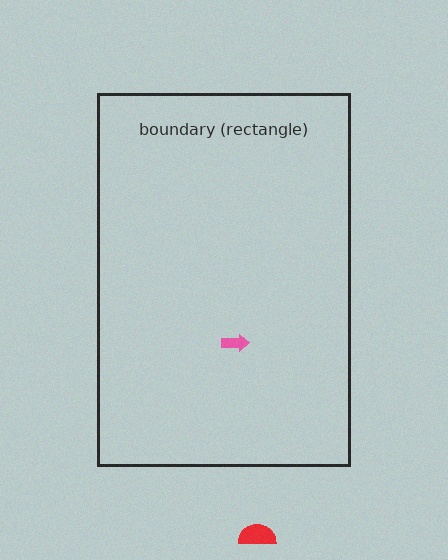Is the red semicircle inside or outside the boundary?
Outside.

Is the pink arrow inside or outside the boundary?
Inside.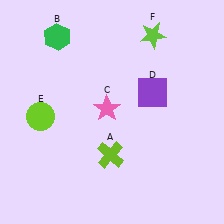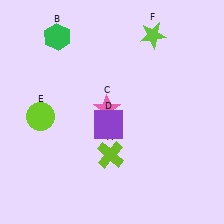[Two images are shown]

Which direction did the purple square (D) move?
The purple square (D) moved left.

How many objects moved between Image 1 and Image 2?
1 object moved between the two images.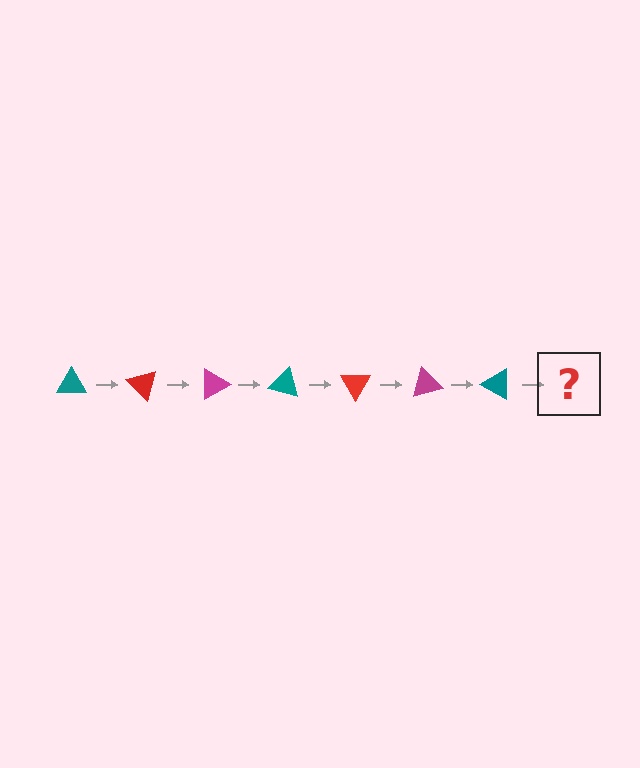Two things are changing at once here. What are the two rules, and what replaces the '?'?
The two rules are that it rotates 45 degrees each step and the color cycles through teal, red, and magenta. The '?' should be a red triangle, rotated 315 degrees from the start.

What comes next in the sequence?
The next element should be a red triangle, rotated 315 degrees from the start.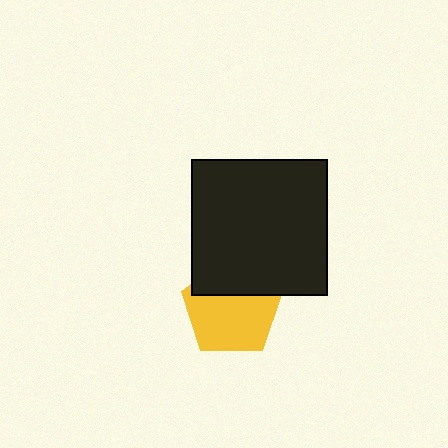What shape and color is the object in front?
The object in front is a black square.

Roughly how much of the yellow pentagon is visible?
Most of it is visible (roughly 67%).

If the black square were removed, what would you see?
You would see the complete yellow pentagon.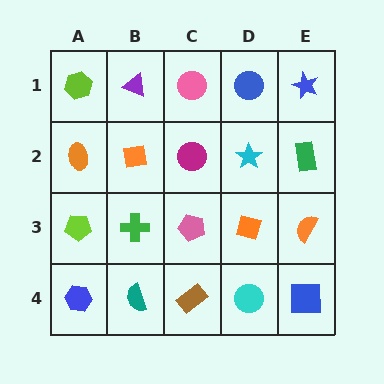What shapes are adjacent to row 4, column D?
An orange diamond (row 3, column D), a brown rectangle (row 4, column C), a blue square (row 4, column E).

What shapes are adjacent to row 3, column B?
An orange square (row 2, column B), a teal semicircle (row 4, column B), a lime pentagon (row 3, column A), a pink pentagon (row 3, column C).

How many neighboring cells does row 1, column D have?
3.